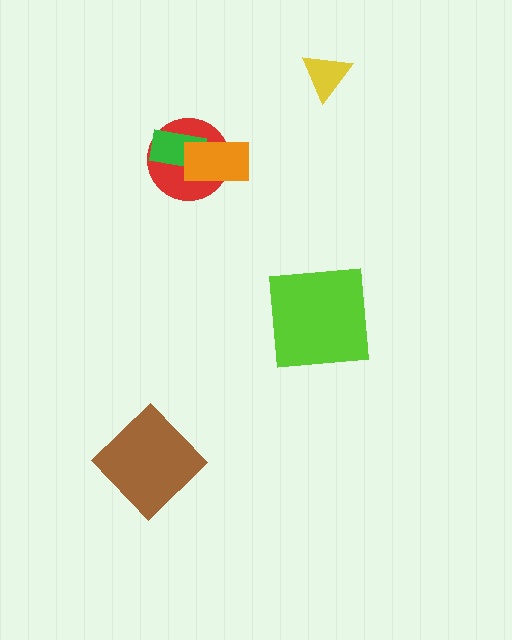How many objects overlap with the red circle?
2 objects overlap with the red circle.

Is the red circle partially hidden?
Yes, it is partially covered by another shape.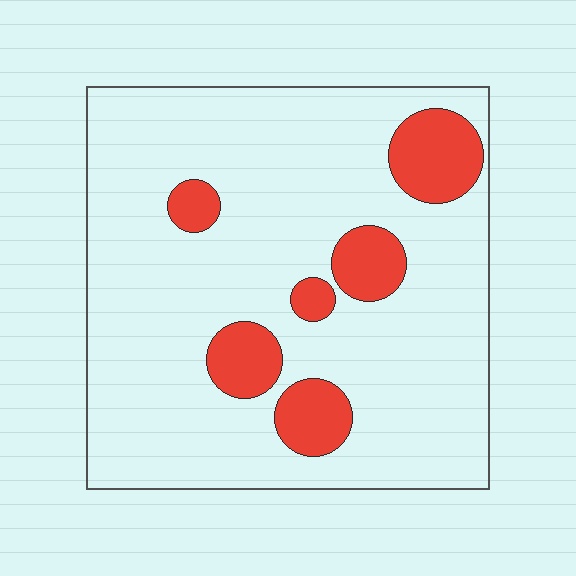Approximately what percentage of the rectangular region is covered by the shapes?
Approximately 15%.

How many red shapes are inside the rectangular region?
6.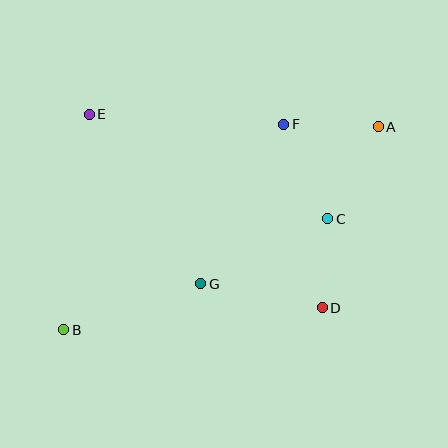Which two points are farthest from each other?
Points A and B are farthest from each other.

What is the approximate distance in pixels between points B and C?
The distance between B and C is approximately 286 pixels.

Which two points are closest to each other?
Points C and D are closest to each other.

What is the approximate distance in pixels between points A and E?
The distance between A and E is approximately 289 pixels.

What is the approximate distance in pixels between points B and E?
The distance between B and E is approximately 217 pixels.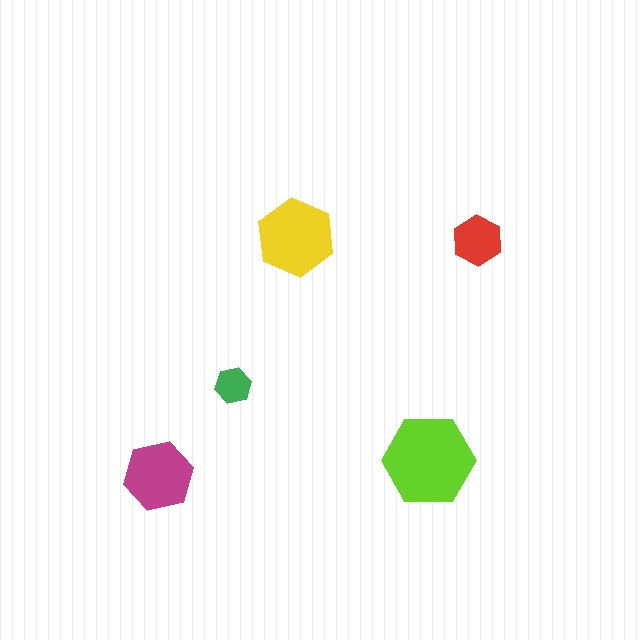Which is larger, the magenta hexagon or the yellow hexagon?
The yellow one.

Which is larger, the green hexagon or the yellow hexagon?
The yellow one.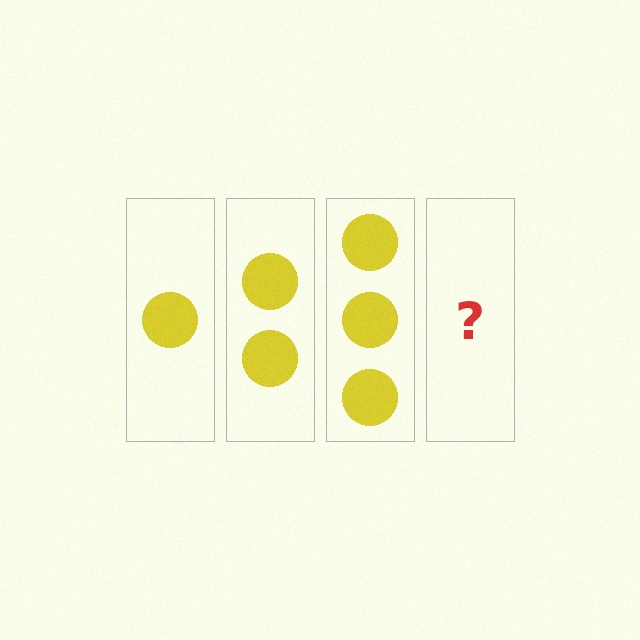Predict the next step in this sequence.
The next step is 4 circles.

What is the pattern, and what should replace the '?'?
The pattern is that each step adds one more circle. The '?' should be 4 circles.